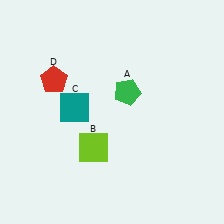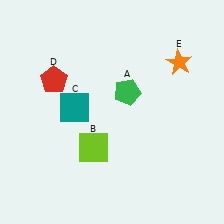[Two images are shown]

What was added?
An orange star (E) was added in Image 2.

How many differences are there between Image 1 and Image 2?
There is 1 difference between the two images.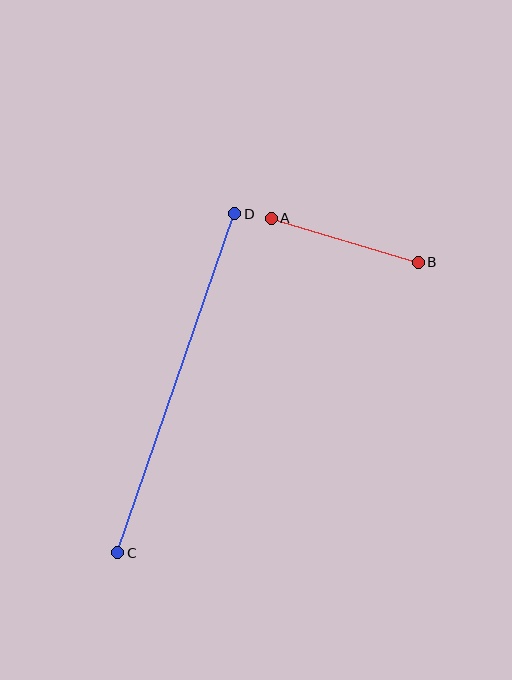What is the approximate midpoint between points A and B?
The midpoint is at approximately (345, 240) pixels.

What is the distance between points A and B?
The distance is approximately 153 pixels.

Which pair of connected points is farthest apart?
Points C and D are farthest apart.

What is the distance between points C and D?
The distance is approximately 359 pixels.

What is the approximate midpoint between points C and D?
The midpoint is at approximately (176, 383) pixels.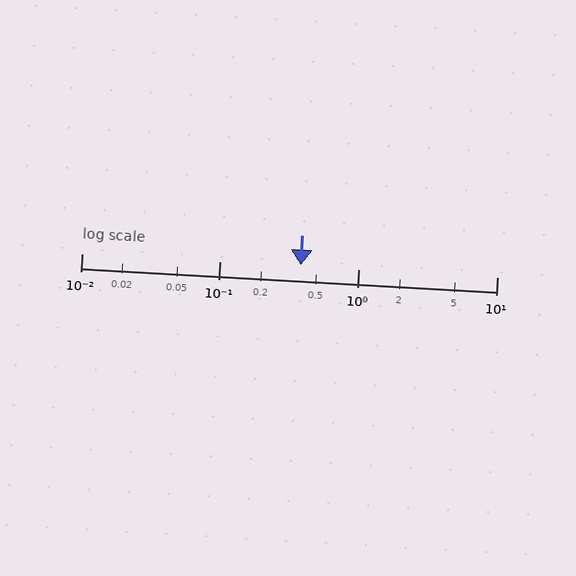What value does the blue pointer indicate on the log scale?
The pointer indicates approximately 0.38.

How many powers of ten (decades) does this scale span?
The scale spans 3 decades, from 0.01 to 10.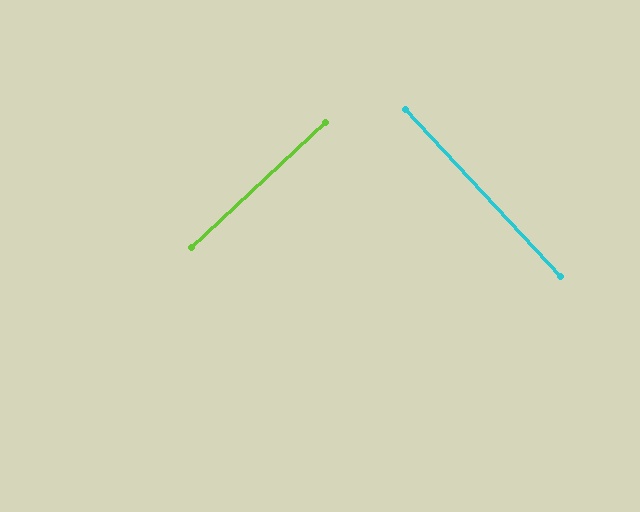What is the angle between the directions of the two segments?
Approximately 90 degrees.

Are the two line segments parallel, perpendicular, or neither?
Perpendicular — they meet at approximately 90°.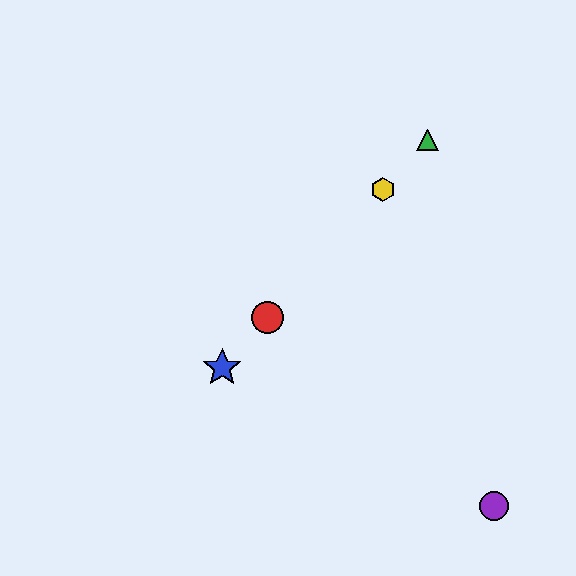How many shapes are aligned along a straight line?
4 shapes (the red circle, the blue star, the green triangle, the yellow hexagon) are aligned along a straight line.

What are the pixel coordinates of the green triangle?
The green triangle is at (428, 140).